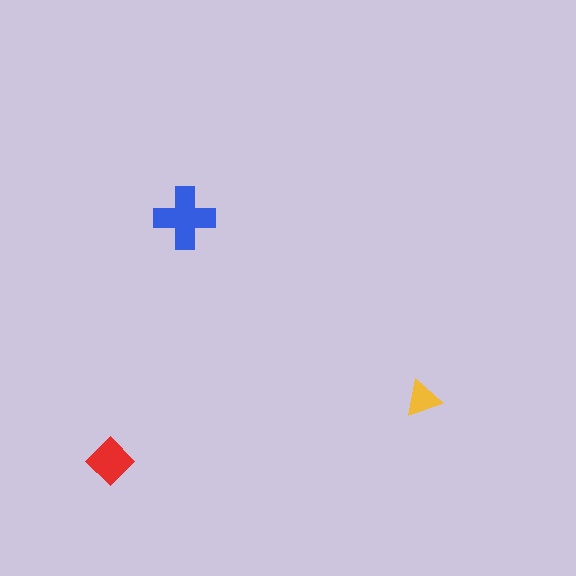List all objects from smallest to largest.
The yellow triangle, the red diamond, the blue cross.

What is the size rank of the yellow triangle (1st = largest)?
3rd.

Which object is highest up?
The blue cross is topmost.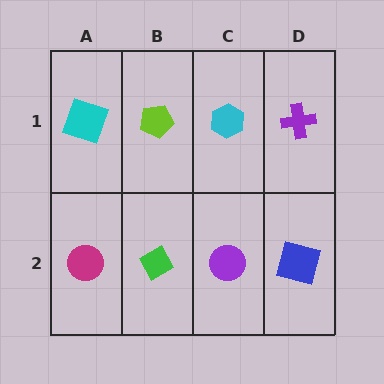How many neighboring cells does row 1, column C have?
3.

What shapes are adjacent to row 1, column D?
A blue square (row 2, column D), a cyan hexagon (row 1, column C).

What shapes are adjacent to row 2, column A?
A cyan square (row 1, column A), a green diamond (row 2, column B).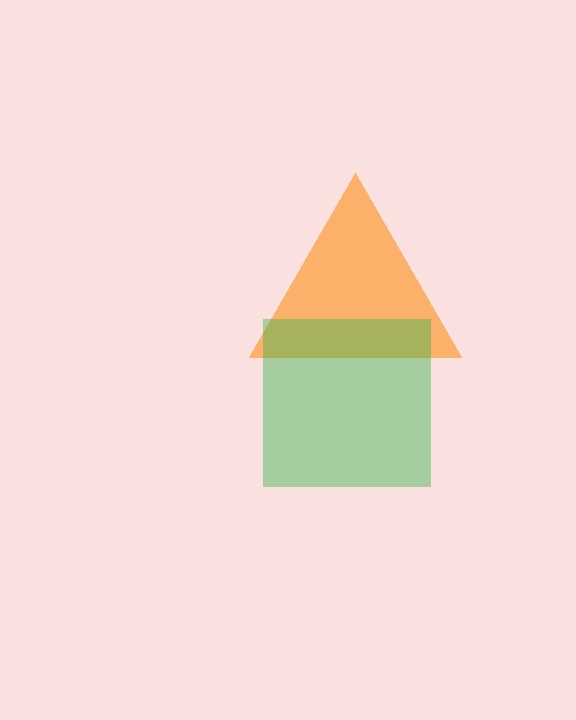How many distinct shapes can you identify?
There are 2 distinct shapes: an orange triangle, a green square.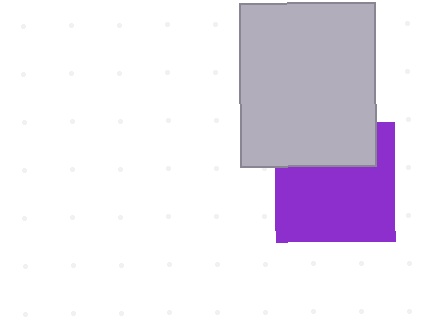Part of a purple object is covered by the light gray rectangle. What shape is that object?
It is a square.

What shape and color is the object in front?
The object in front is a light gray rectangle.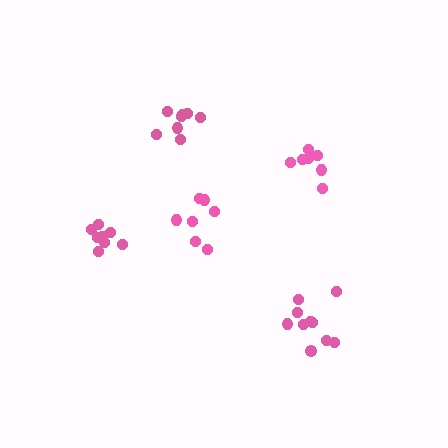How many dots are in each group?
Group 1: 8 dots, Group 2: 7 dots, Group 3: 8 dots, Group 4: 7 dots, Group 5: 10 dots (40 total).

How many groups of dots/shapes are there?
There are 5 groups.